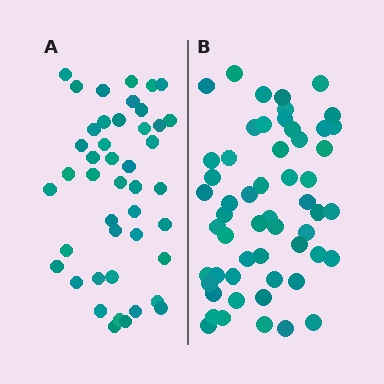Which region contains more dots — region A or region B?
Region B (the right region) has more dots.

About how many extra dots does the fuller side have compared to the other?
Region B has roughly 12 or so more dots than region A.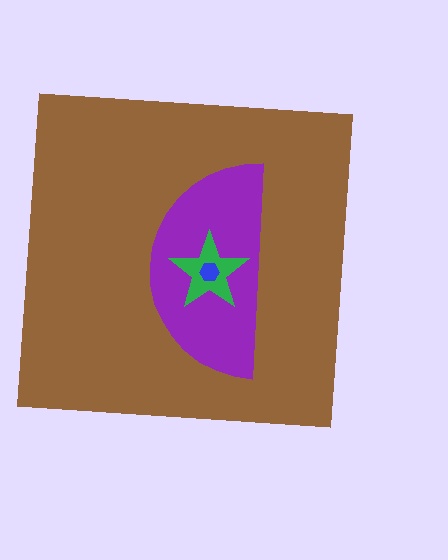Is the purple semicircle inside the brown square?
Yes.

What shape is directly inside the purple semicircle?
The green star.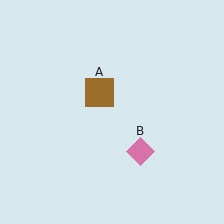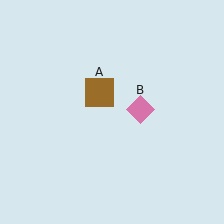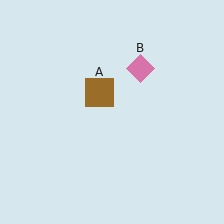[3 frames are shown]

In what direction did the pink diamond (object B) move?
The pink diamond (object B) moved up.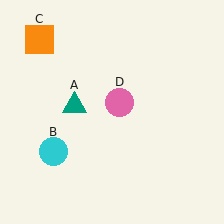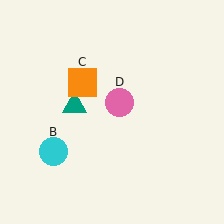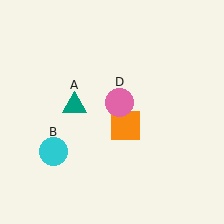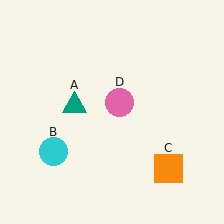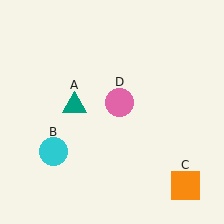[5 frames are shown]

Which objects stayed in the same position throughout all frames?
Teal triangle (object A) and cyan circle (object B) and pink circle (object D) remained stationary.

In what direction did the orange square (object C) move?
The orange square (object C) moved down and to the right.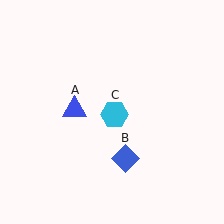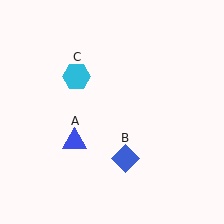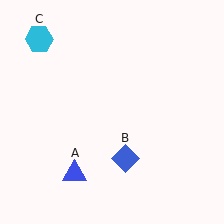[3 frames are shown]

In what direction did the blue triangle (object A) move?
The blue triangle (object A) moved down.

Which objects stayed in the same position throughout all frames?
Blue diamond (object B) remained stationary.